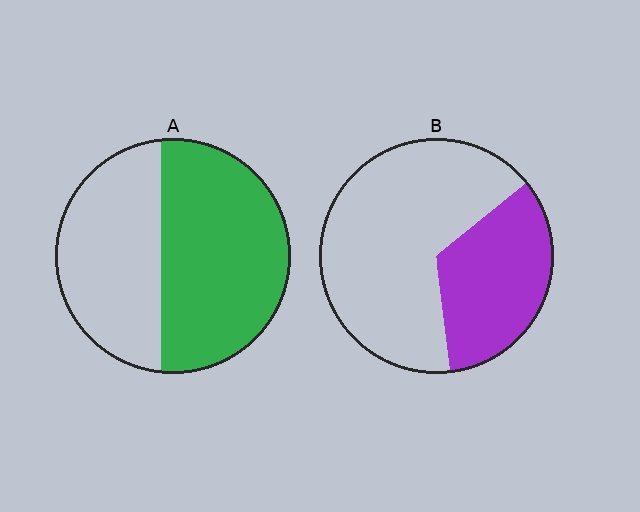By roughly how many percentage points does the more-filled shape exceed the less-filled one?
By roughly 20 percentage points (A over B).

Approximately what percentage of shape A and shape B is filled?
A is approximately 55% and B is approximately 35%.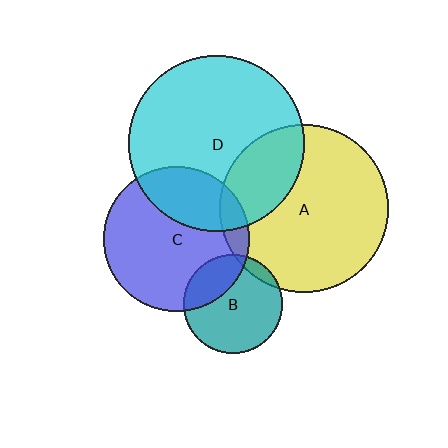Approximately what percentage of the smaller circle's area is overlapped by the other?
Approximately 10%.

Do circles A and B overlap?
Yes.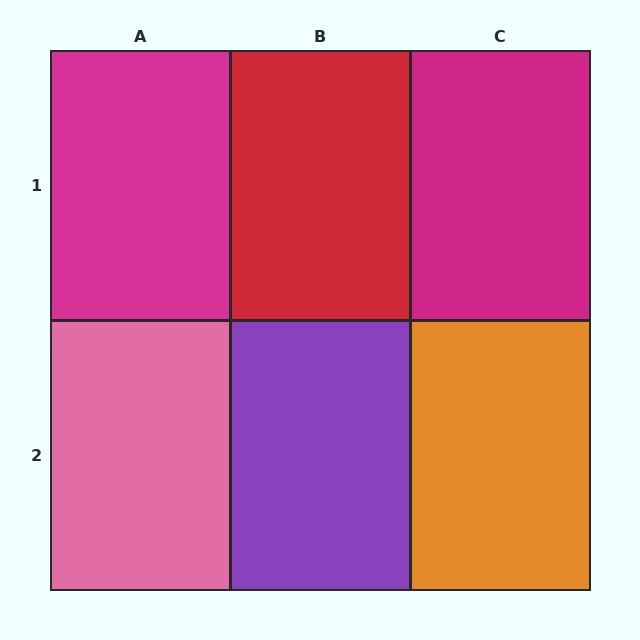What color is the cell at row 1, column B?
Red.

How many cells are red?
1 cell is red.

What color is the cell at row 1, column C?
Magenta.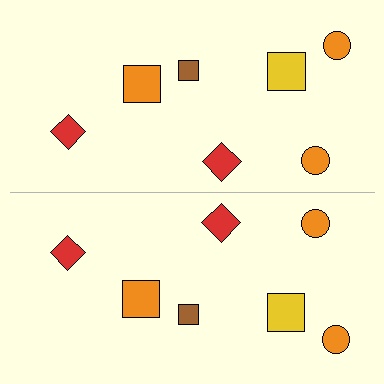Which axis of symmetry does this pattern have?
The pattern has a horizontal axis of symmetry running through the center of the image.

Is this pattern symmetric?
Yes, this pattern has bilateral (reflection) symmetry.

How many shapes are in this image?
There are 14 shapes in this image.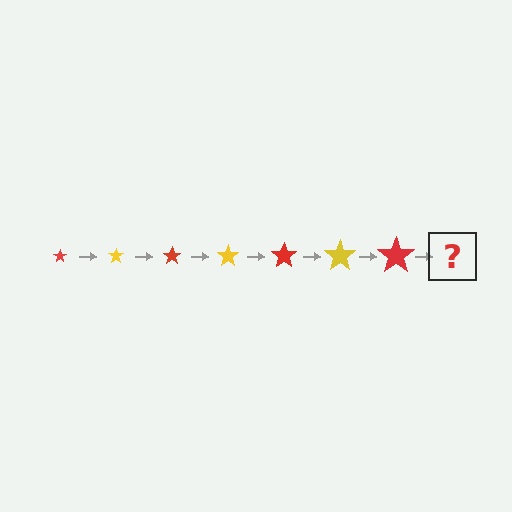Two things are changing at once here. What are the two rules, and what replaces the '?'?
The two rules are that the star grows larger each step and the color cycles through red and yellow. The '?' should be a yellow star, larger than the previous one.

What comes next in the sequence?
The next element should be a yellow star, larger than the previous one.